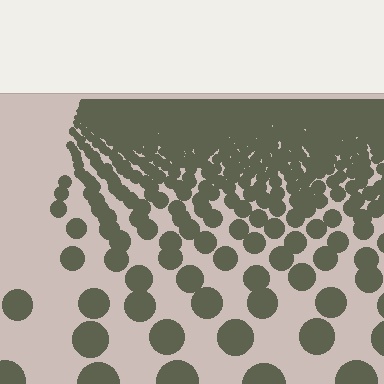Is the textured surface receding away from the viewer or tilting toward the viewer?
The surface is receding away from the viewer. Texture elements get smaller and denser toward the top.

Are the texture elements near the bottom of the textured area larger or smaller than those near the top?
Larger. Near the bottom, elements are closer to the viewer and appear at a bigger on-screen size.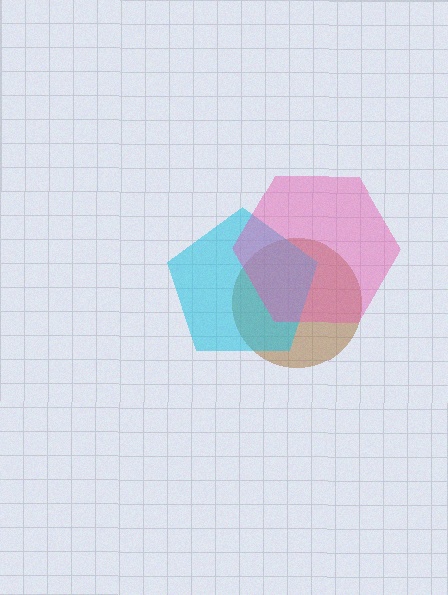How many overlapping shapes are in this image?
There are 3 overlapping shapes in the image.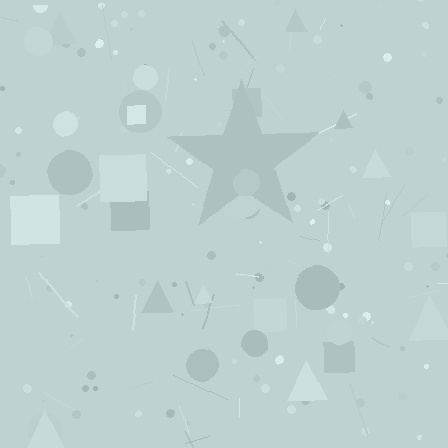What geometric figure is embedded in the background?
A star is embedded in the background.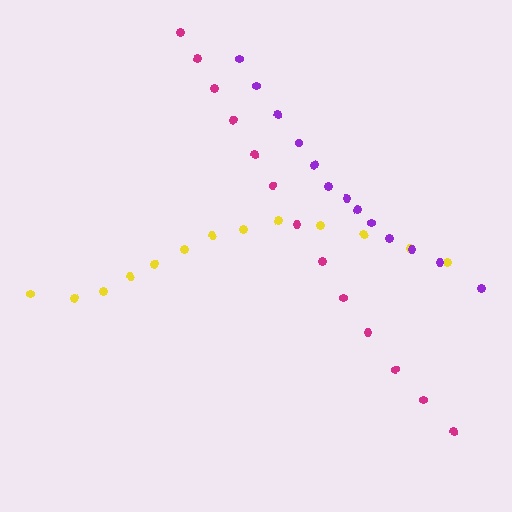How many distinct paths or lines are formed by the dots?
There are 3 distinct paths.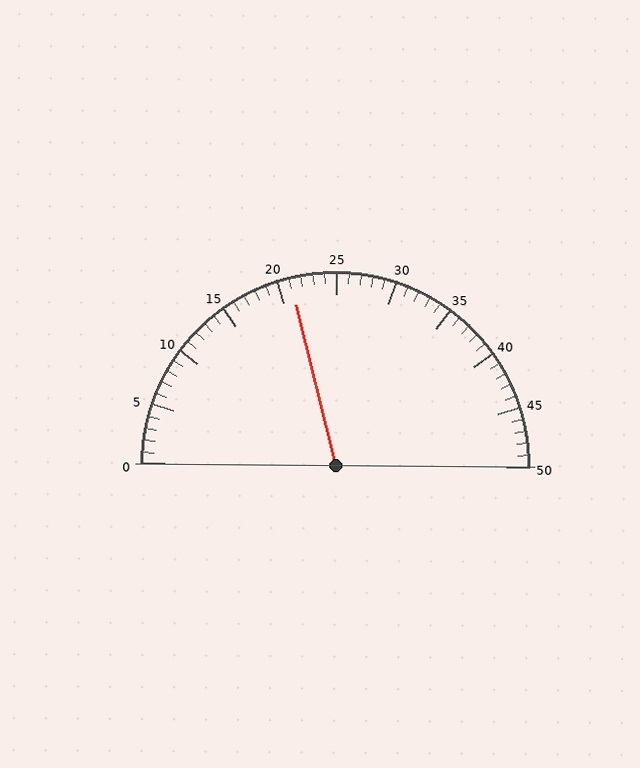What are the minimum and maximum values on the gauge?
The gauge ranges from 0 to 50.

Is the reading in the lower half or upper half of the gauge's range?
The reading is in the lower half of the range (0 to 50).